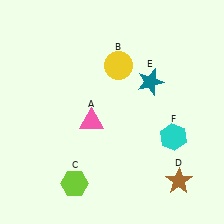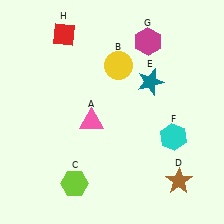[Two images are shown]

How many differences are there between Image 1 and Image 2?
There are 2 differences between the two images.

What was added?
A magenta hexagon (G), a red diamond (H) were added in Image 2.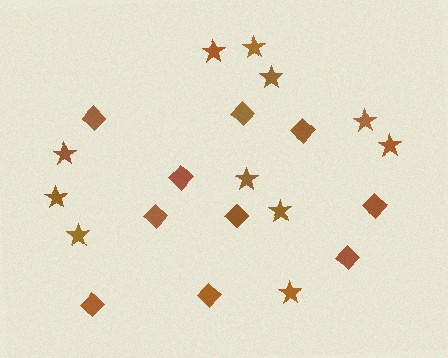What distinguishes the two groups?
There are 2 groups: one group of diamonds (10) and one group of stars (11).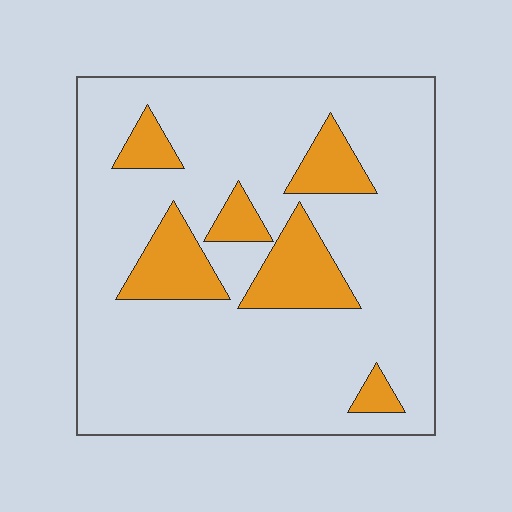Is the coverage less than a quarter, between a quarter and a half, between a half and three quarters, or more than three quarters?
Less than a quarter.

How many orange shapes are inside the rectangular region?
6.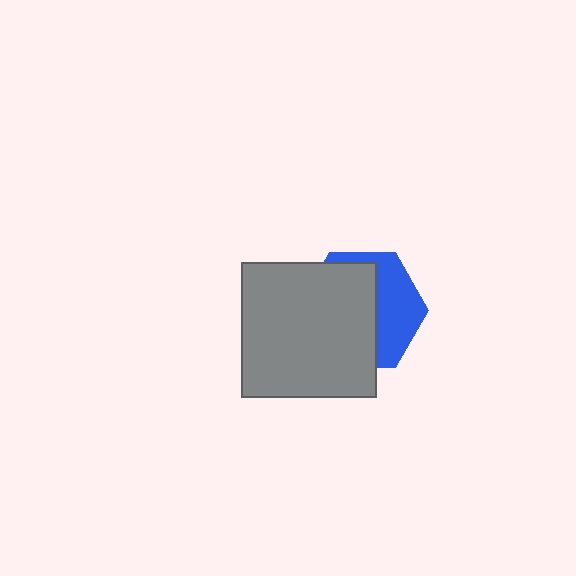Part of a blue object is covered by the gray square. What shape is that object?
It is a hexagon.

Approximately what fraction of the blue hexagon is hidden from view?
Roughly 61% of the blue hexagon is hidden behind the gray square.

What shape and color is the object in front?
The object in front is a gray square.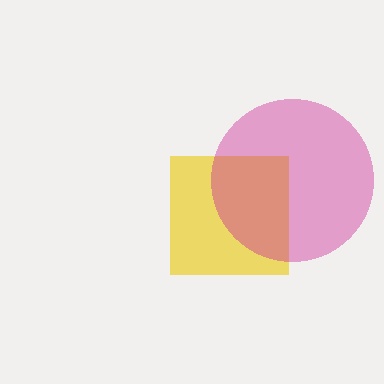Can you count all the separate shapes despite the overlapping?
Yes, there are 2 separate shapes.